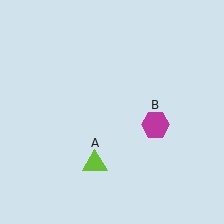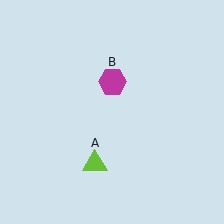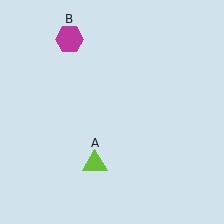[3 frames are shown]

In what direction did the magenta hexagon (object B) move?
The magenta hexagon (object B) moved up and to the left.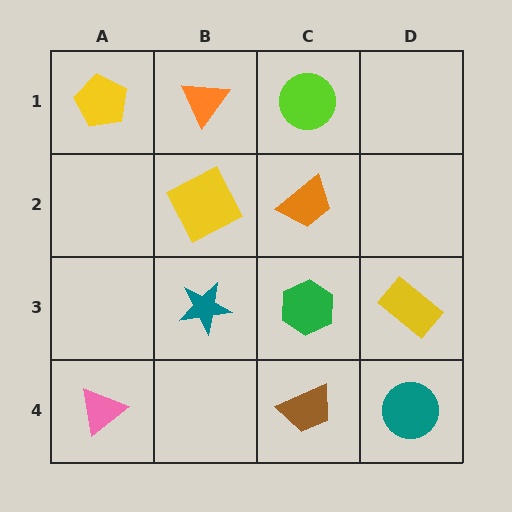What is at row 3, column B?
A teal star.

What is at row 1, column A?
A yellow pentagon.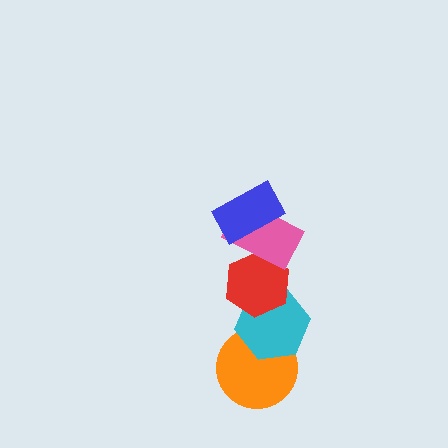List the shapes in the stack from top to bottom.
From top to bottom: the blue rectangle, the pink rectangle, the red hexagon, the cyan hexagon, the orange circle.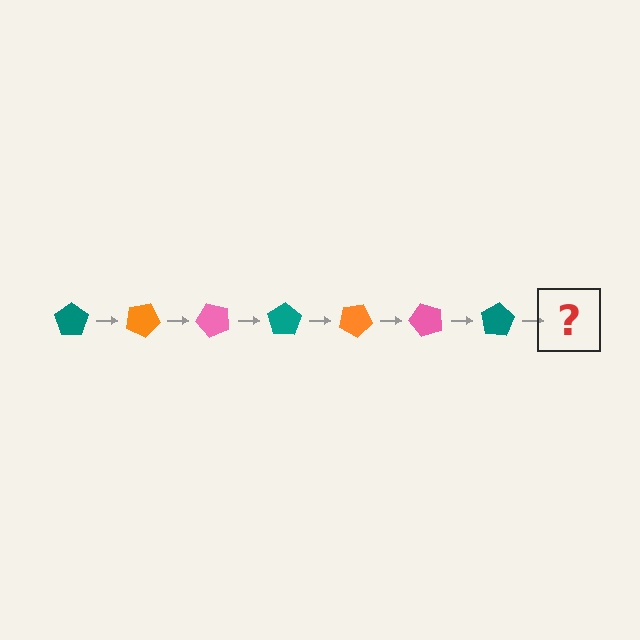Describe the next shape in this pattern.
It should be an orange pentagon, rotated 175 degrees from the start.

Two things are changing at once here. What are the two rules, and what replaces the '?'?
The two rules are that it rotates 25 degrees each step and the color cycles through teal, orange, and pink. The '?' should be an orange pentagon, rotated 175 degrees from the start.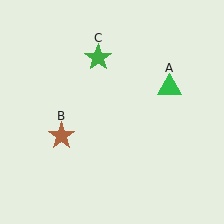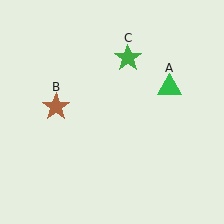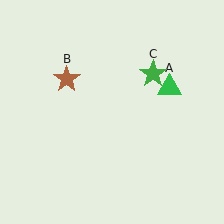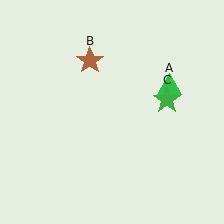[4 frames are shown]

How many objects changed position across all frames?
2 objects changed position: brown star (object B), green star (object C).